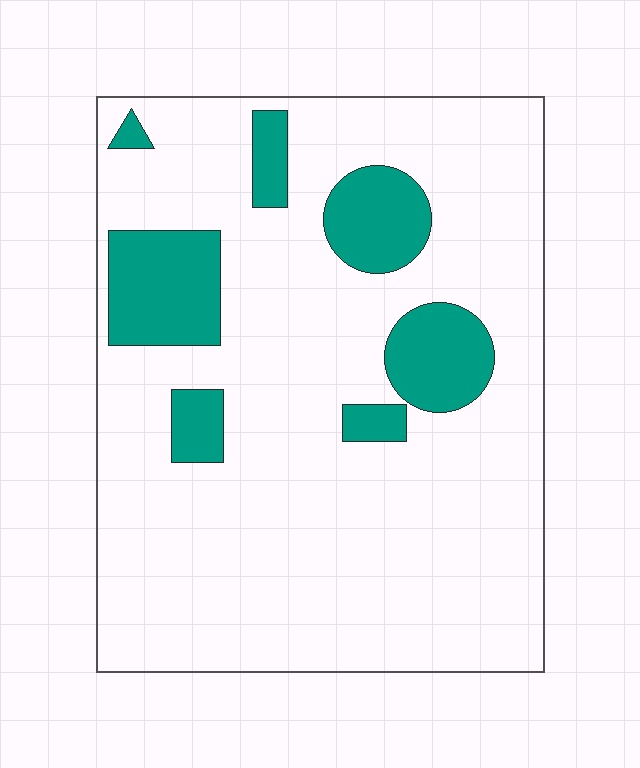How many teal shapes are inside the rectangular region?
7.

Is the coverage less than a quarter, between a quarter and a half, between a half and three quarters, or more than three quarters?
Less than a quarter.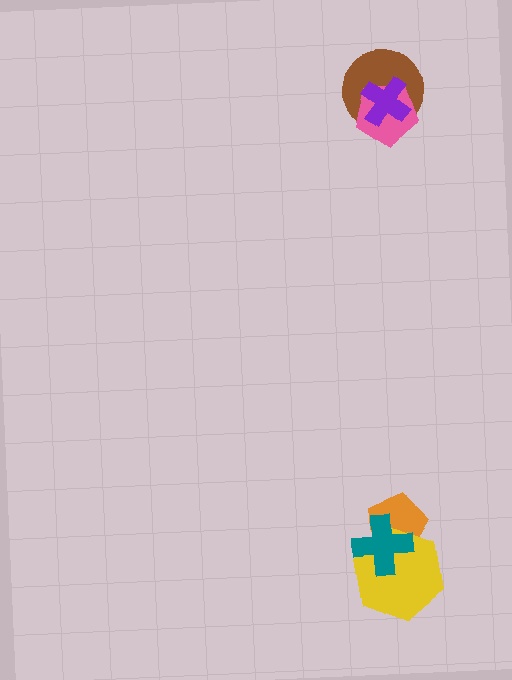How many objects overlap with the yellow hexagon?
2 objects overlap with the yellow hexagon.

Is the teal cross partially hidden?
No, no other shape covers it.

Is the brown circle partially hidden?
Yes, it is partially covered by another shape.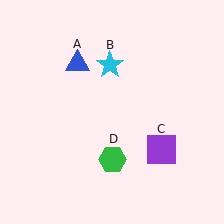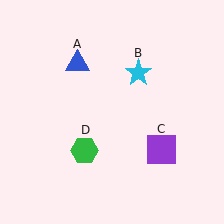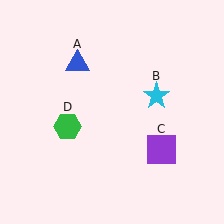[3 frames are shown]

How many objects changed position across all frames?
2 objects changed position: cyan star (object B), green hexagon (object D).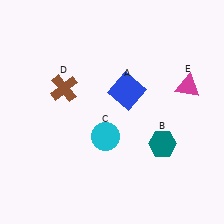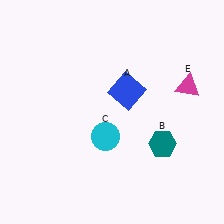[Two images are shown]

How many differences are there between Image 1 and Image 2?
There is 1 difference between the two images.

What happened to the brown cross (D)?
The brown cross (D) was removed in Image 2. It was in the top-left area of Image 1.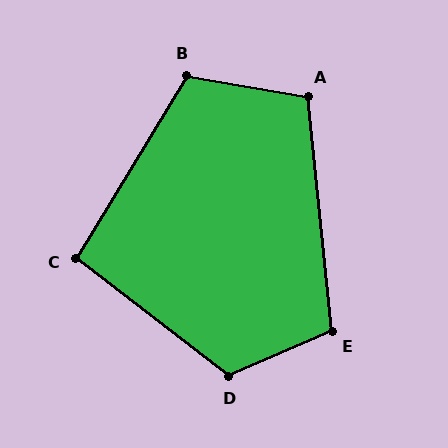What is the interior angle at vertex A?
Approximately 106 degrees (obtuse).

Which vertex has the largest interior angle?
D, at approximately 119 degrees.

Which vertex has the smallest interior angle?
C, at approximately 96 degrees.